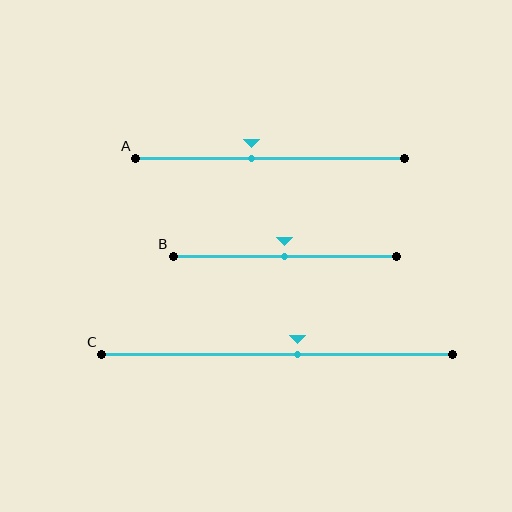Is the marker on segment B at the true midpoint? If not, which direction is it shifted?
Yes, the marker on segment B is at the true midpoint.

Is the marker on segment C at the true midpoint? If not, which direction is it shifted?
No, the marker on segment C is shifted to the right by about 6% of the segment length.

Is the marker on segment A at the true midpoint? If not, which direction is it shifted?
No, the marker on segment A is shifted to the left by about 7% of the segment length.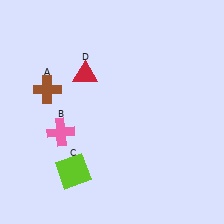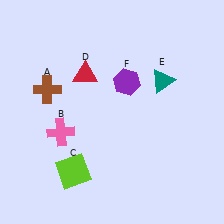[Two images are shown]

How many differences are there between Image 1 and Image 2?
There are 2 differences between the two images.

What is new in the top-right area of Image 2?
A purple hexagon (F) was added in the top-right area of Image 2.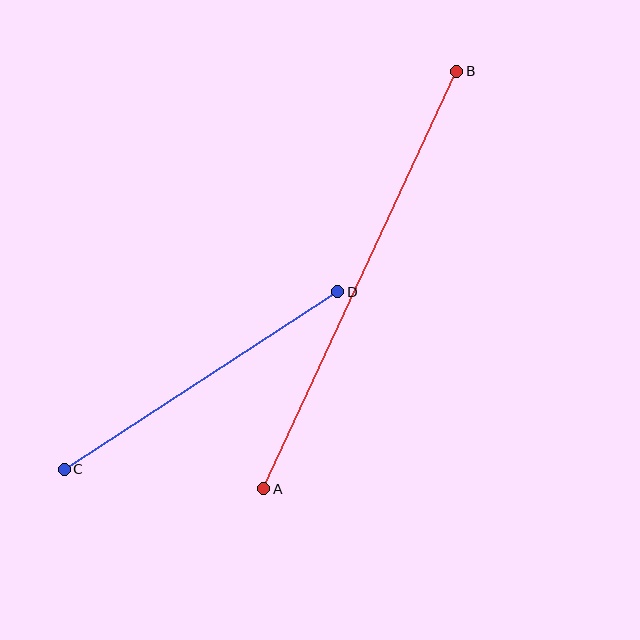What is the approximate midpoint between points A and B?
The midpoint is at approximately (360, 280) pixels.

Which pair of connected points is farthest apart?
Points A and B are farthest apart.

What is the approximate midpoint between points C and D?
The midpoint is at approximately (201, 380) pixels.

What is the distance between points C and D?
The distance is approximately 326 pixels.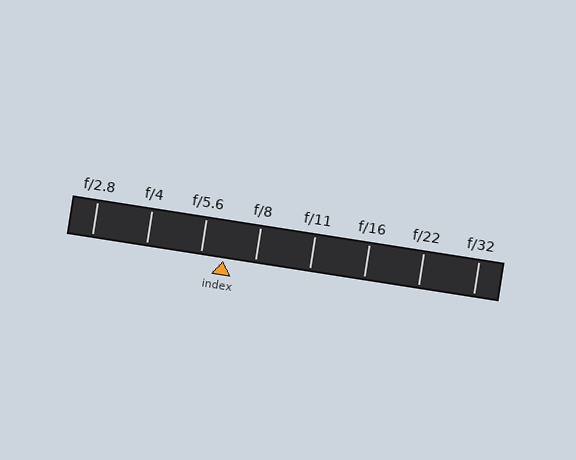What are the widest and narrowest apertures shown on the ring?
The widest aperture shown is f/2.8 and the narrowest is f/32.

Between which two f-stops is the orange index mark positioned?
The index mark is between f/5.6 and f/8.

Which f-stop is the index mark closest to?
The index mark is closest to f/5.6.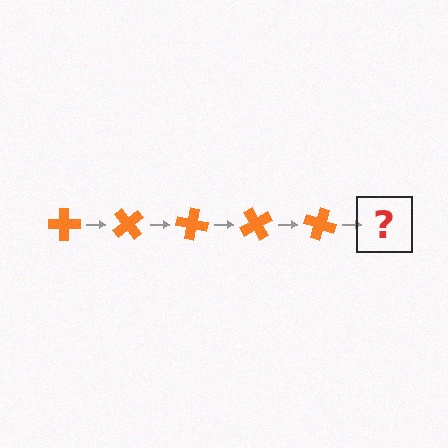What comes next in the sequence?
The next element should be an orange cross rotated 250 degrees.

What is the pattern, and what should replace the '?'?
The pattern is that the cross rotates 50 degrees each step. The '?' should be an orange cross rotated 250 degrees.